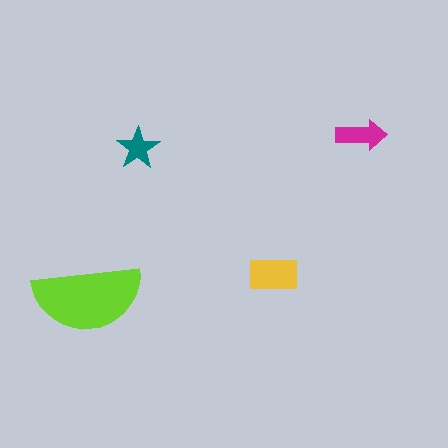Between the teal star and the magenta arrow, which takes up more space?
The magenta arrow.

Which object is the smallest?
The teal star.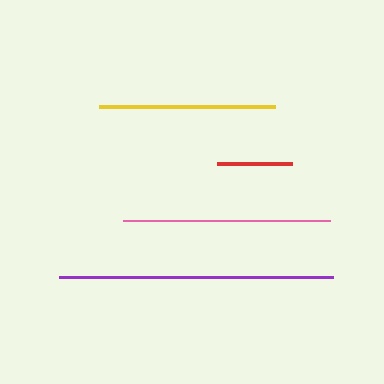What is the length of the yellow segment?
The yellow segment is approximately 176 pixels long.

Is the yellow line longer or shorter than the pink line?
The pink line is longer than the yellow line.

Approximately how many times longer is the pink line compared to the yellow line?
The pink line is approximately 1.2 times the length of the yellow line.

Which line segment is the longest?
The purple line is the longest at approximately 274 pixels.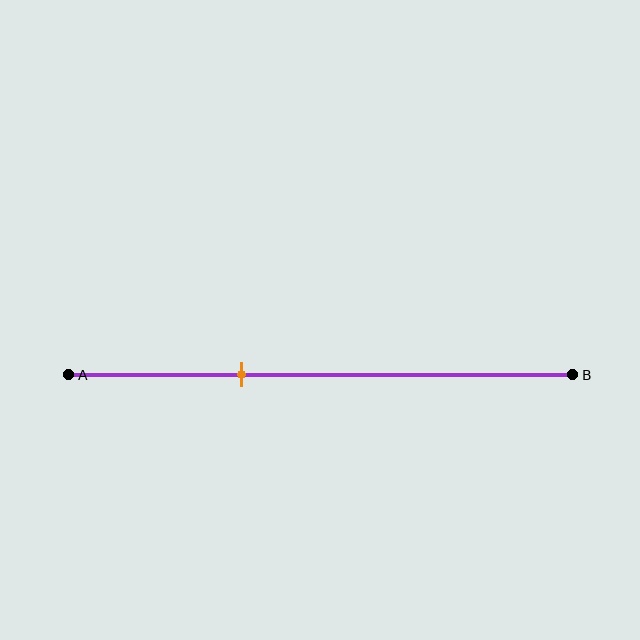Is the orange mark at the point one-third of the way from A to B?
Yes, the mark is approximately at the one-third point.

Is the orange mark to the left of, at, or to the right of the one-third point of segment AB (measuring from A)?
The orange mark is approximately at the one-third point of segment AB.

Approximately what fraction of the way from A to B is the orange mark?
The orange mark is approximately 35% of the way from A to B.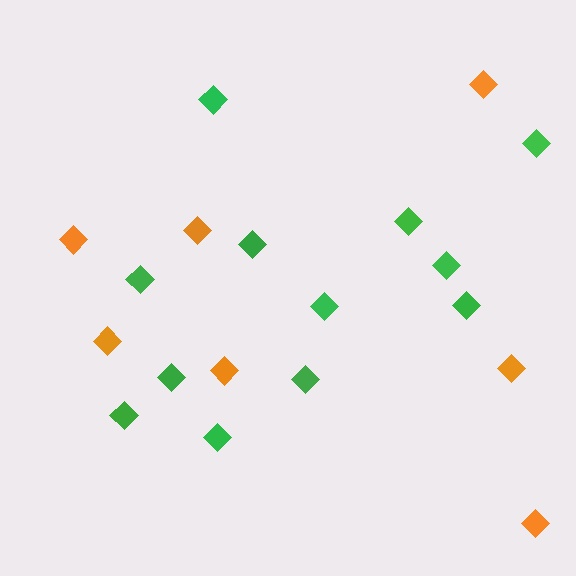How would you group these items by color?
There are 2 groups: one group of green diamonds (12) and one group of orange diamonds (7).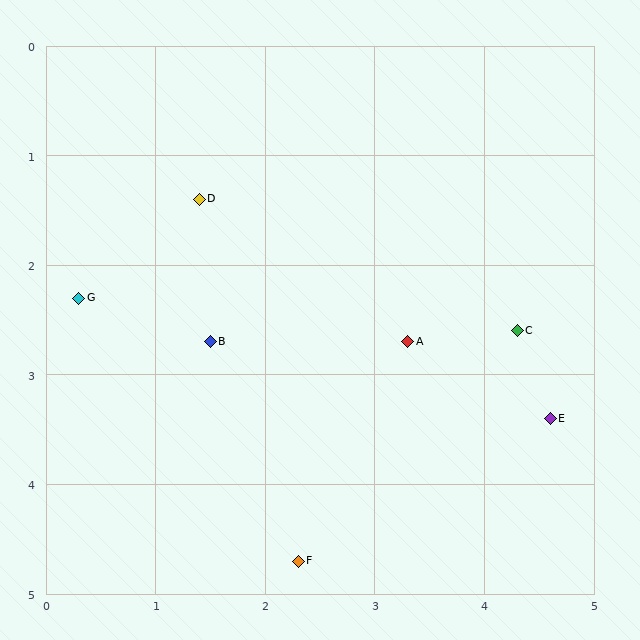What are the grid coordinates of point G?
Point G is at approximately (0.3, 2.3).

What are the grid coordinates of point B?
Point B is at approximately (1.5, 2.7).